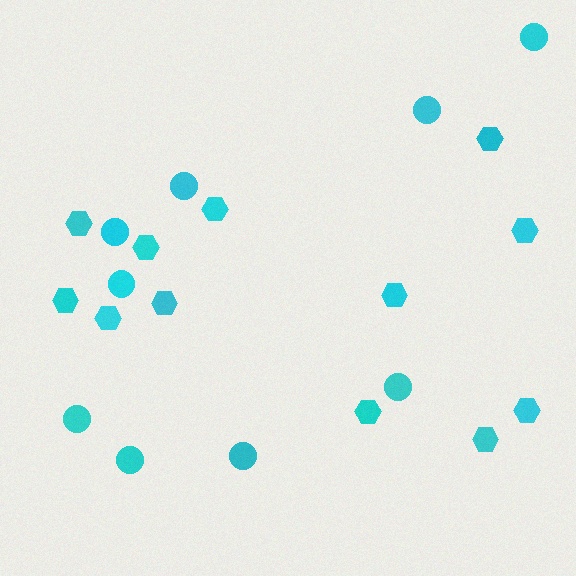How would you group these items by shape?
There are 2 groups: one group of hexagons (12) and one group of circles (9).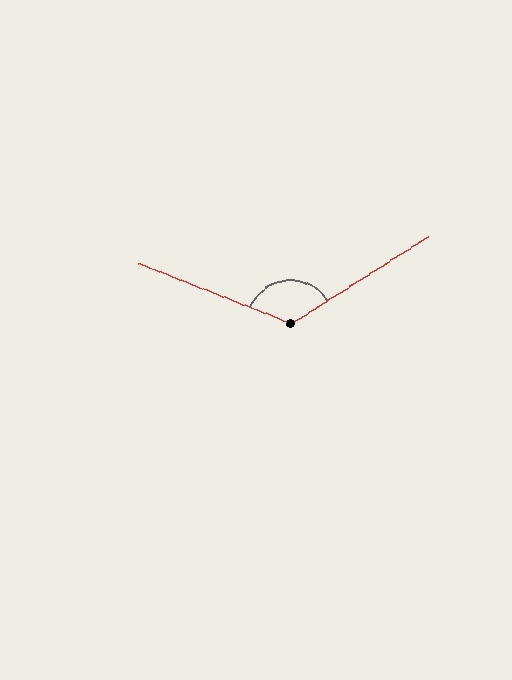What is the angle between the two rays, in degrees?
Approximately 126 degrees.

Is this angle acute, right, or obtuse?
It is obtuse.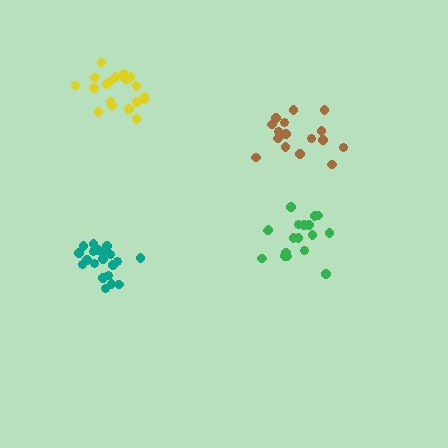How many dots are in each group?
Group 1: 16 dots, Group 2: 21 dots, Group 3: 18 dots, Group 4: 21 dots (76 total).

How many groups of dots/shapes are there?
There are 4 groups.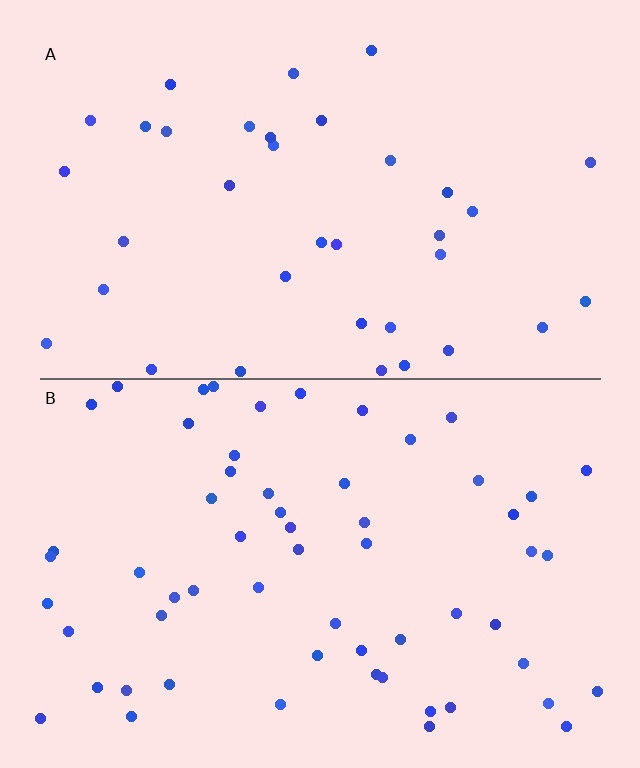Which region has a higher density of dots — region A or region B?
B (the bottom).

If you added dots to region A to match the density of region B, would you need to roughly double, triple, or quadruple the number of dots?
Approximately double.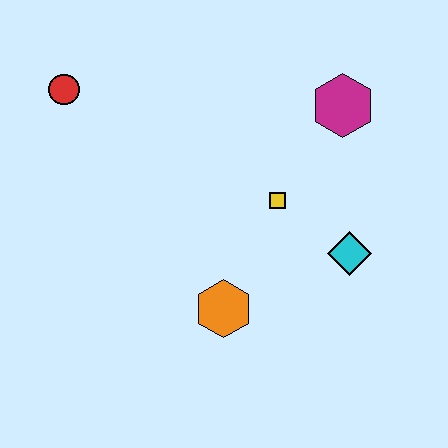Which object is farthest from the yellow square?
The red circle is farthest from the yellow square.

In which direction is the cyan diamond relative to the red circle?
The cyan diamond is to the right of the red circle.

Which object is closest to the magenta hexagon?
The yellow square is closest to the magenta hexagon.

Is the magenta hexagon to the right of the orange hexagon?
Yes